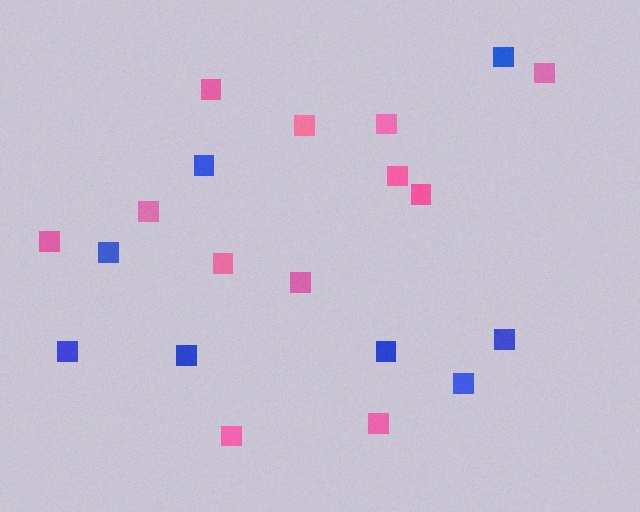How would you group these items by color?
There are 2 groups: one group of blue squares (8) and one group of pink squares (12).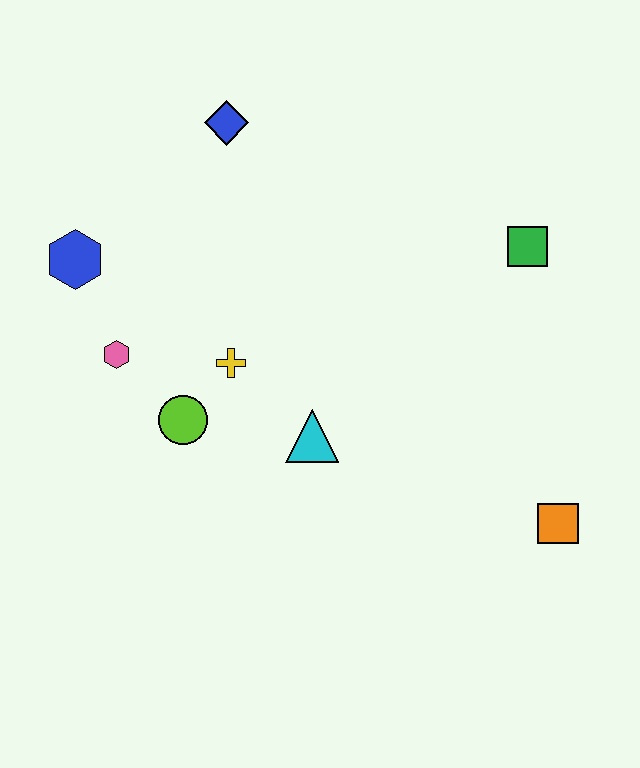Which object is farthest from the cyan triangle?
The blue diamond is farthest from the cyan triangle.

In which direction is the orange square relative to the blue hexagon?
The orange square is to the right of the blue hexagon.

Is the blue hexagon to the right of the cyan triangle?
No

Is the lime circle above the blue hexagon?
No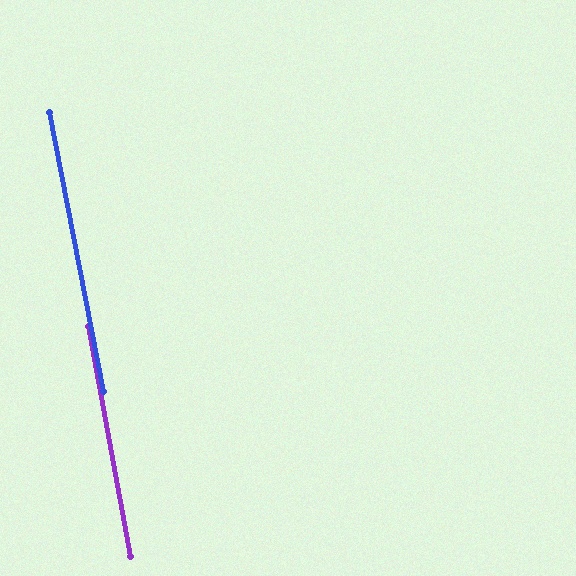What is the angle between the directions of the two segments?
Approximately 1 degree.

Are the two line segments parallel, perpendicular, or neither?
Parallel — their directions differ by only 0.6°.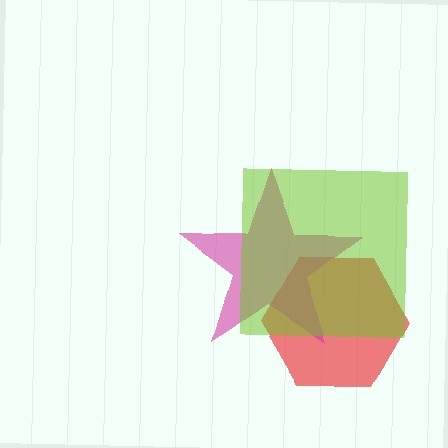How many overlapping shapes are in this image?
There are 3 overlapping shapes in the image.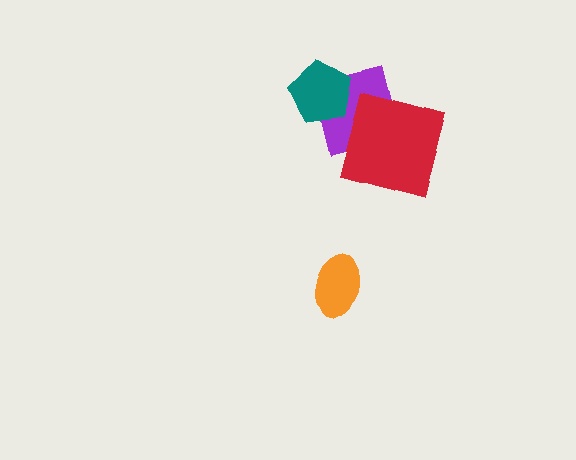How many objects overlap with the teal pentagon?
1 object overlaps with the teal pentagon.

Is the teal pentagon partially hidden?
No, no other shape covers it.